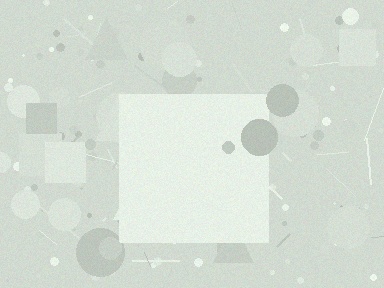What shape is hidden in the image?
A square is hidden in the image.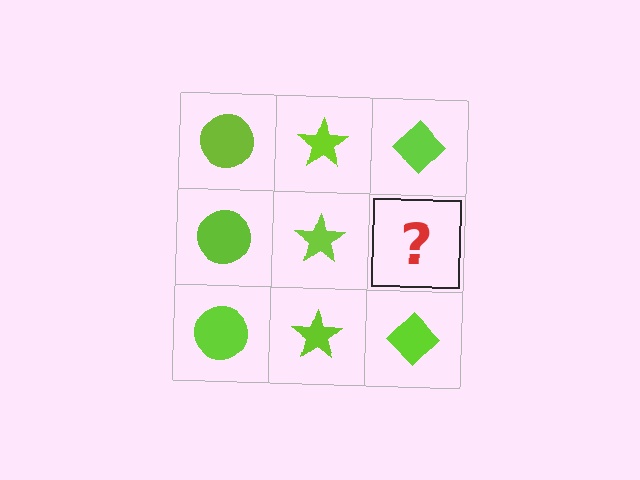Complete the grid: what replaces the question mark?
The question mark should be replaced with a lime diamond.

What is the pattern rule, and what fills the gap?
The rule is that each column has a consistent shape. The gap should be filled with a lime diamond.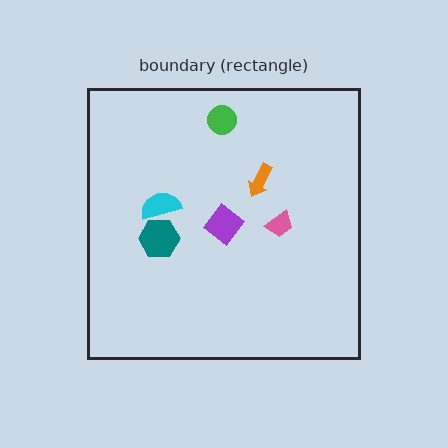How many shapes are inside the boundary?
6 inside, 0 outside.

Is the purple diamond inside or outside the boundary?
Inside.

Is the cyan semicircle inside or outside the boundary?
Inside.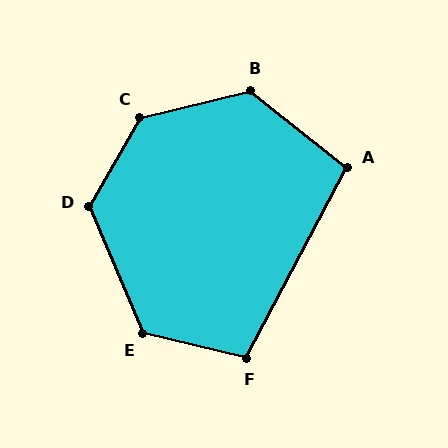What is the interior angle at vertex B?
Approximately 128 degrees (obtuse).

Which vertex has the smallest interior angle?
A, at approximately 100 degrees.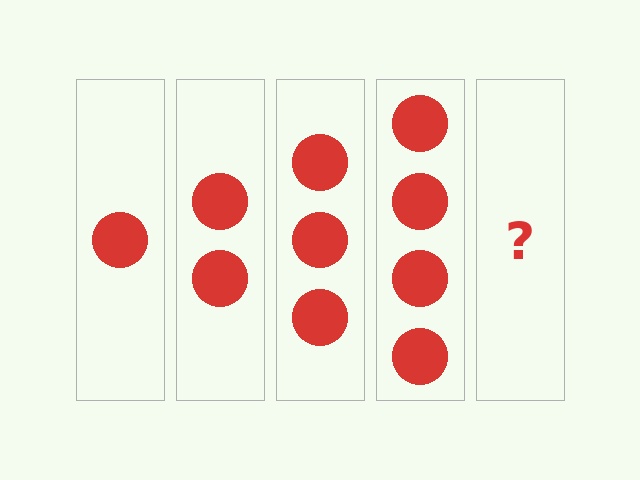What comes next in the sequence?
The next element should be 5 circles.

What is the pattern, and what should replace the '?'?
The pattern is that each step adds one more circle. The '?' should be 5 circles.